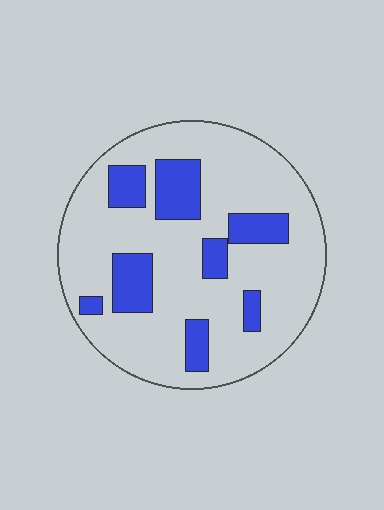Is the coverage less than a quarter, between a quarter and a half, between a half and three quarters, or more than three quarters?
Less than a quarter.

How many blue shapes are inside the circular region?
8.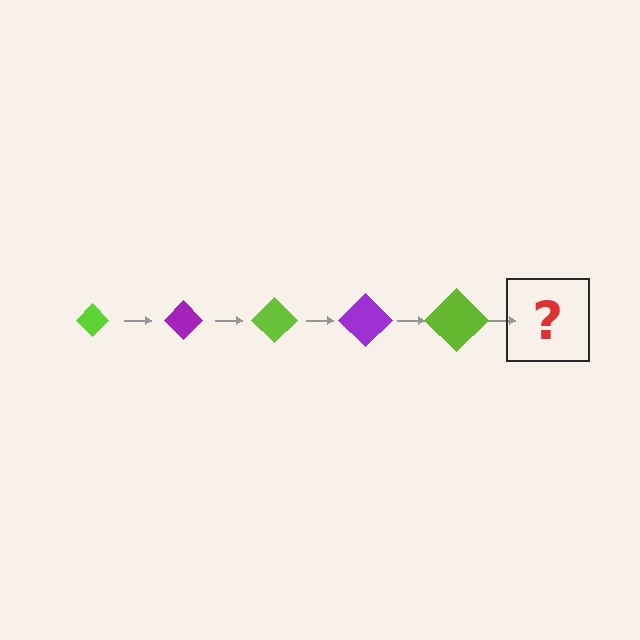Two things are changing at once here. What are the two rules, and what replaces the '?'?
The two rules are that the diamond grows larger each step and the color cycles through lime and purple. The '?' should be a purple diamond, larger than the previous one.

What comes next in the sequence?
The next element should be a purple diamond, larger than the previous one.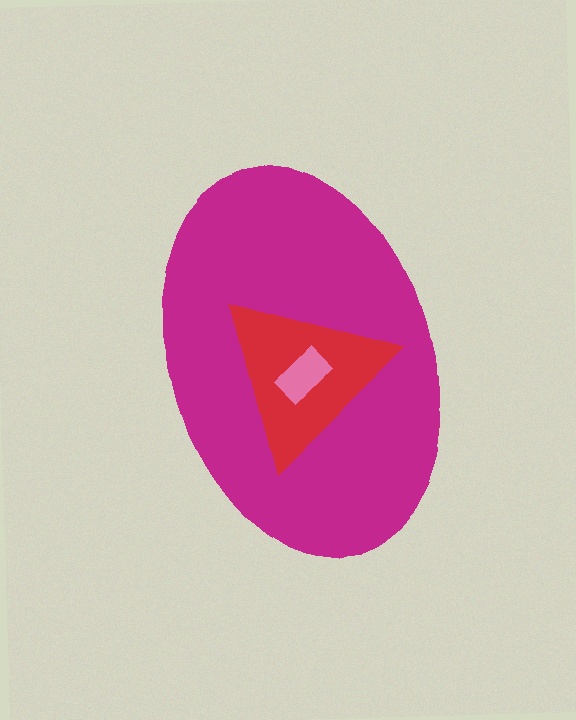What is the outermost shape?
The magenta ellipse.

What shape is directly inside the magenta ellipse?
The red triangle.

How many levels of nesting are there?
3.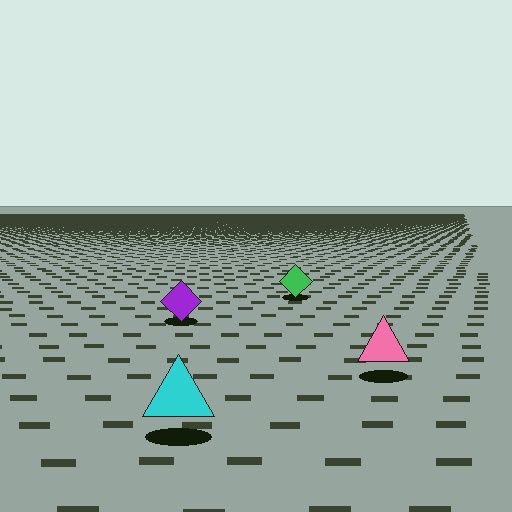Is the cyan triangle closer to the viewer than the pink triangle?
Yes. The cyan triangle is closer — you can tell from the texture gradient: the ground texture is coarser near it.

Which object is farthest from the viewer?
The green diamond is farthest from the viewer. It appears smaller and the ground texture around it is denser.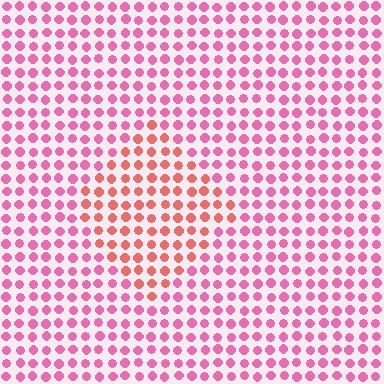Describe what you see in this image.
The image is filled with small pink elements in a uniform arrangement. A diamond-shaped region is visible where the elements are tinted to a slightly different hue, forming a subtle color boundary.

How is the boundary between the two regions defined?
The boundary is defined purely by a slight shift in hue (about 34 degrees). Spacing, size, and orientation are identical on both sides.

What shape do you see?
I see a diamond.